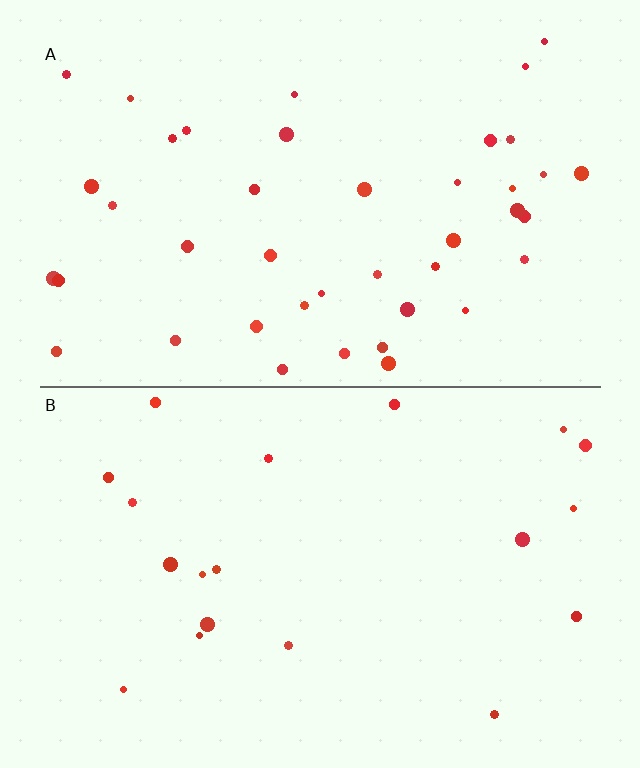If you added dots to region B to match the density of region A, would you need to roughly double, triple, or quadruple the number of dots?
Approximately double.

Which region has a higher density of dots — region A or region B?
A (the top).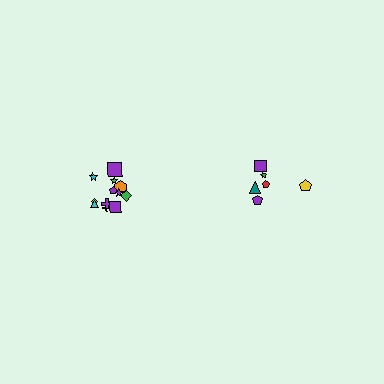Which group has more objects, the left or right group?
The left group.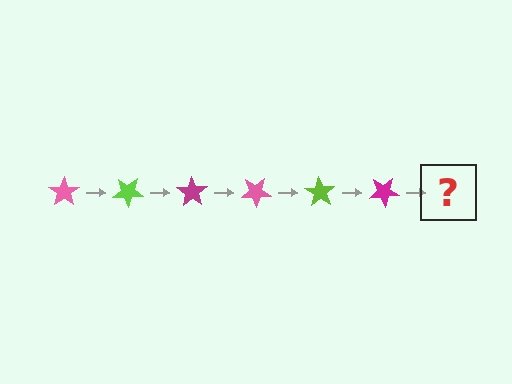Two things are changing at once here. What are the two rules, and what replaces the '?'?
The two rules are that it rotates 35 degrees each step and the color cycles through pink, lime, and magenta. The '?' should be a pink star, rotated 210 degrees from the start.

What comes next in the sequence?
The next element should be a pink star, rotated 210 degrees from the start.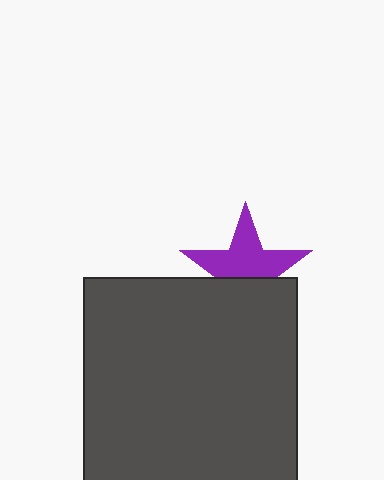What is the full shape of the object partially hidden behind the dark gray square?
The partially hidden object is a purple star.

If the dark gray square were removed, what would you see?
You would see the complete purple star.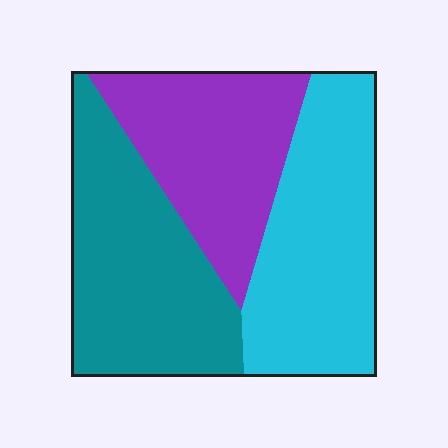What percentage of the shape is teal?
Teal covers around 35% of the shape.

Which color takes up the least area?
Purple, at roughly 30%.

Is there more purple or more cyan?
Cyan.